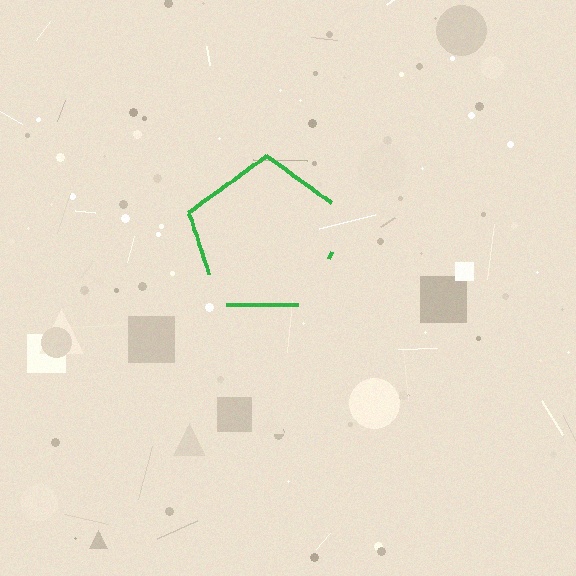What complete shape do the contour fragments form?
The contour fragments form a pentagon.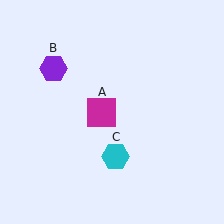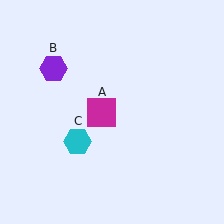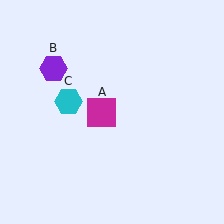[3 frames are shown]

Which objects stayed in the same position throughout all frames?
Magenta square (object A) and purple hexagon (object B) remained stationary.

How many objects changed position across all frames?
1 object changed position: cyan hexagon (object C).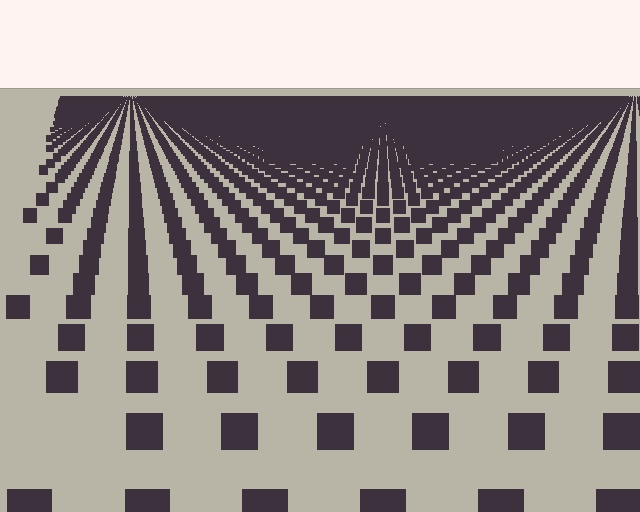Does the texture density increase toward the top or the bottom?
Density increases toward the top.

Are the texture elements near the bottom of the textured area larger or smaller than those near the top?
Larger. Near the bottom, elements are closer to the viewer and appear at a bigger on-screen size.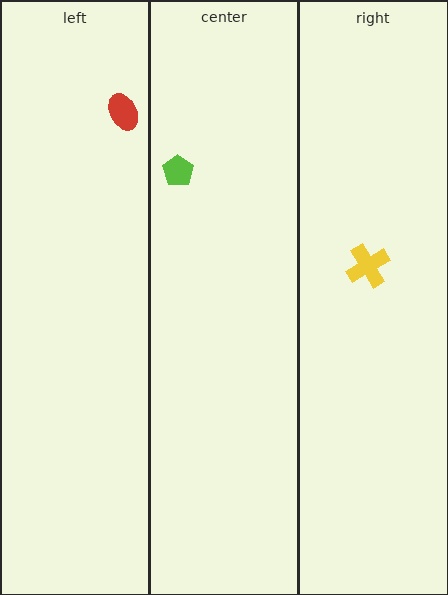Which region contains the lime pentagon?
The center region.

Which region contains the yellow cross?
The right region.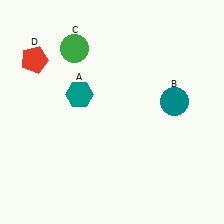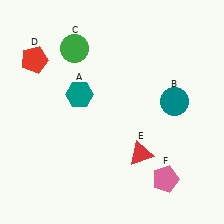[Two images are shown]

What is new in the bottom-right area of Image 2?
A red triangle (E) was added in the bottom-right area of Image 2.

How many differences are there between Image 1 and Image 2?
There are 2 differences between the two images.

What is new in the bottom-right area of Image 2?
A pink pentagon (F) was added in the bottom-right area of Image 2.